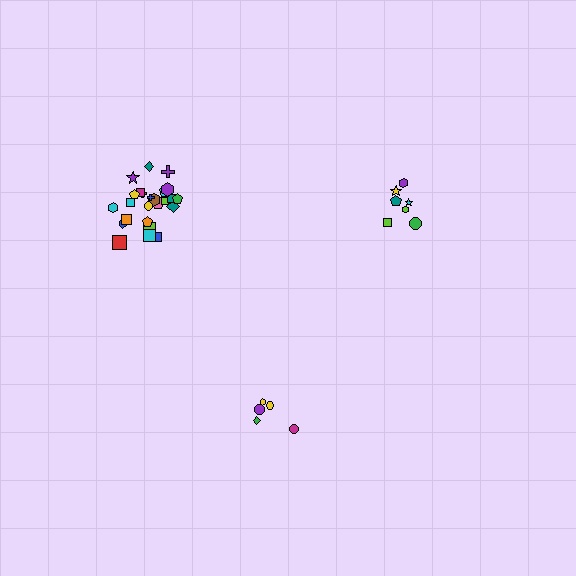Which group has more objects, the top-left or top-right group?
The top-left group.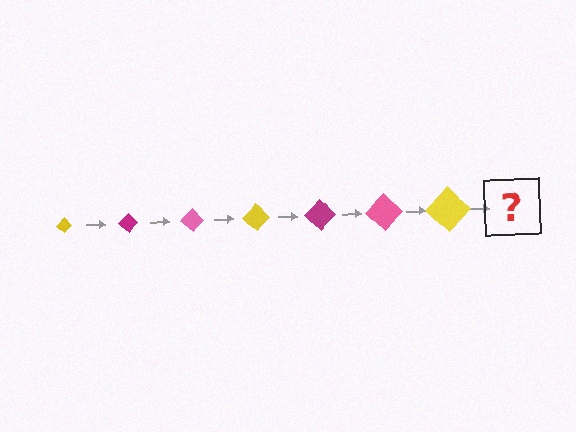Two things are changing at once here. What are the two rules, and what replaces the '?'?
The two rules are that the diamond grows larger each step and the color cycles through yellow, magenta, and pink. The '?' should be a magenta diamond, larger than the previous one.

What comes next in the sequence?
The next element should be a magenta diamond, larger than the previous one.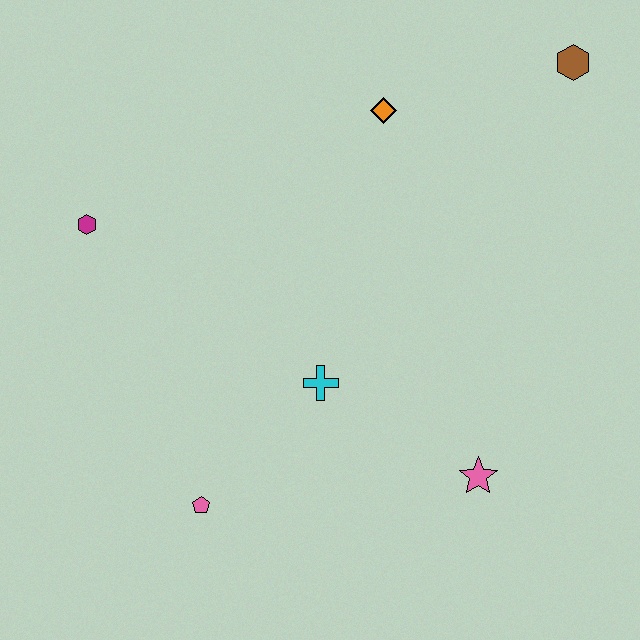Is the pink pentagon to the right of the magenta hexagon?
Yes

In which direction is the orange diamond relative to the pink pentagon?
The orange diamond is above the pink pentagon.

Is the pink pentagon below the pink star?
Yes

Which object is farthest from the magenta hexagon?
The brown hexagon is farthest from the magenta hexagon.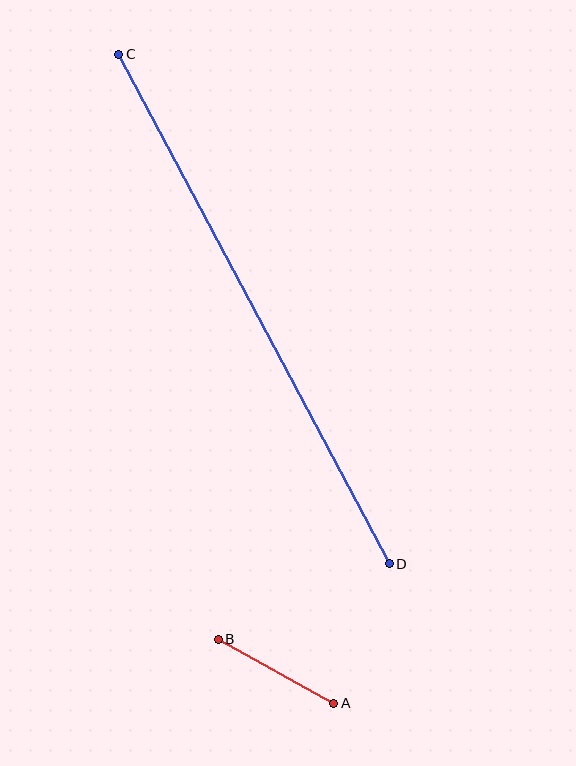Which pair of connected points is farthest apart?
Points C and D are farthest apart.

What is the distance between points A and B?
The distance is approximately 132 pixels.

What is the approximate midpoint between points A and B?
The midpoint is at approximately (276, 671) pixels.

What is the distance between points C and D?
The distance is approximately 577 pixels.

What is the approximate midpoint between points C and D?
The midpoint is at approximately (254, 309) pixels.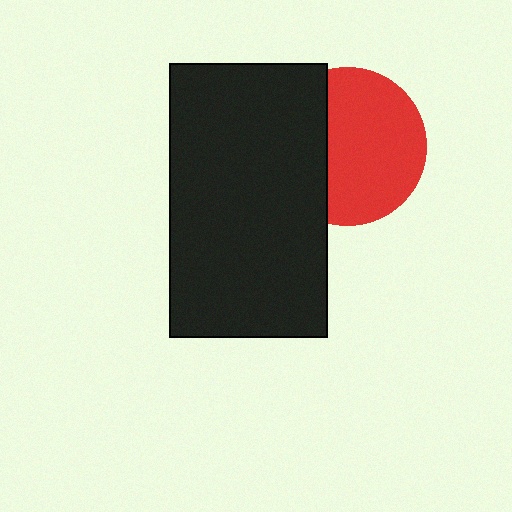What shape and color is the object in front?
The object in front is a black rectangle.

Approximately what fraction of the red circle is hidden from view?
Roughly 34% of the red circle is hidden behind the black rectangle.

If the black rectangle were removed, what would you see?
You would see the complete red circle.